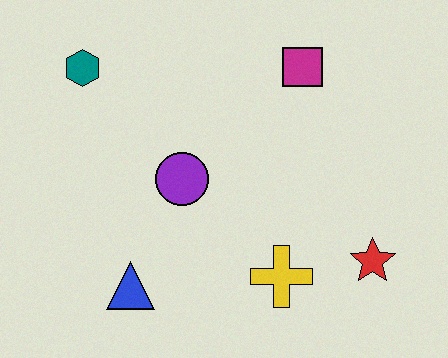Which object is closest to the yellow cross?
The red star is closest to the yellow cross.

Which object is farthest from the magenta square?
The blue triangle is farthest from the magenta square.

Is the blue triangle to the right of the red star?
No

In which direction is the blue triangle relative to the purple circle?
The blue triangle is below the purple circle.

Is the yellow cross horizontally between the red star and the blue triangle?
Yes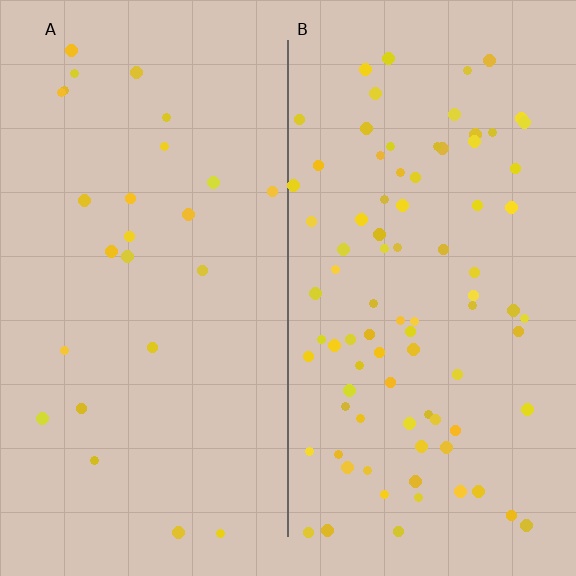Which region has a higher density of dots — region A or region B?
B (the right).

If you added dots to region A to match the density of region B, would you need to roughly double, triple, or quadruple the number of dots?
Approximately triple.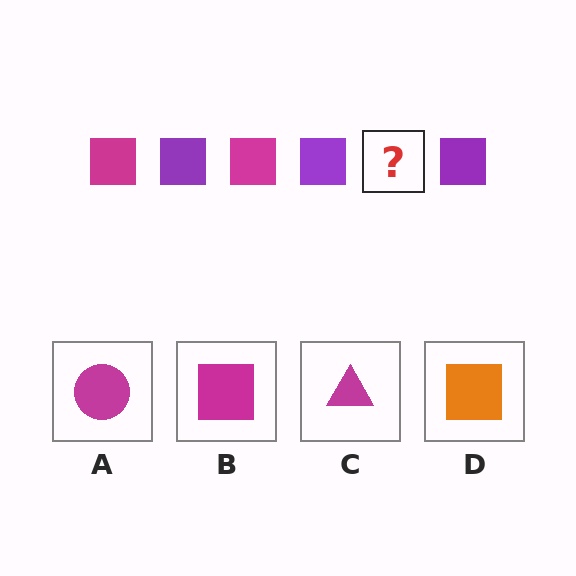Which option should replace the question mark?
Option B.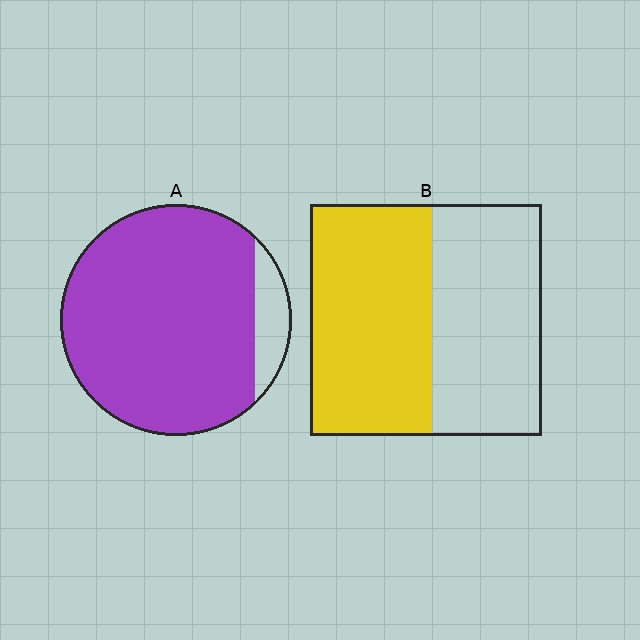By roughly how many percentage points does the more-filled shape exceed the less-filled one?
By roughly 35 percentage points (A over B).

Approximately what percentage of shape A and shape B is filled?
A is approximately 90% and B is approximately 55%.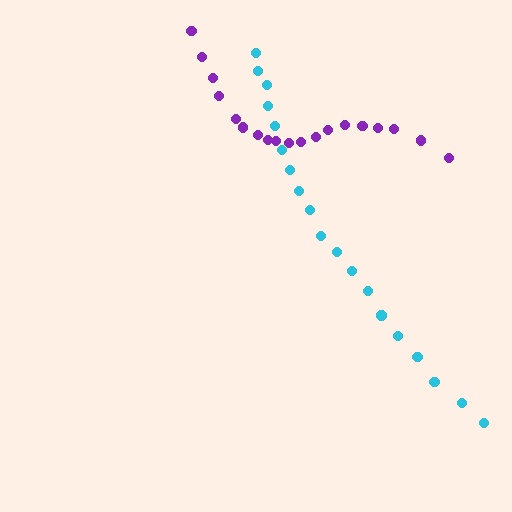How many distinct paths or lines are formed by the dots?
There are 2 distinct paths.